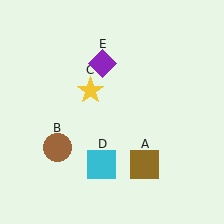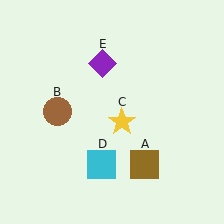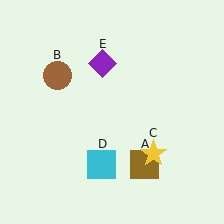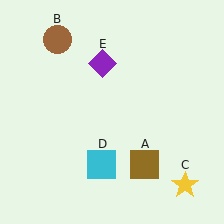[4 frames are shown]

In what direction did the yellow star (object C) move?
The yellow star (object C) moved down and to the right.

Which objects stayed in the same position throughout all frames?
Brown square (object A) and cyan square (object D) and purple diamond (object E) remained stationary.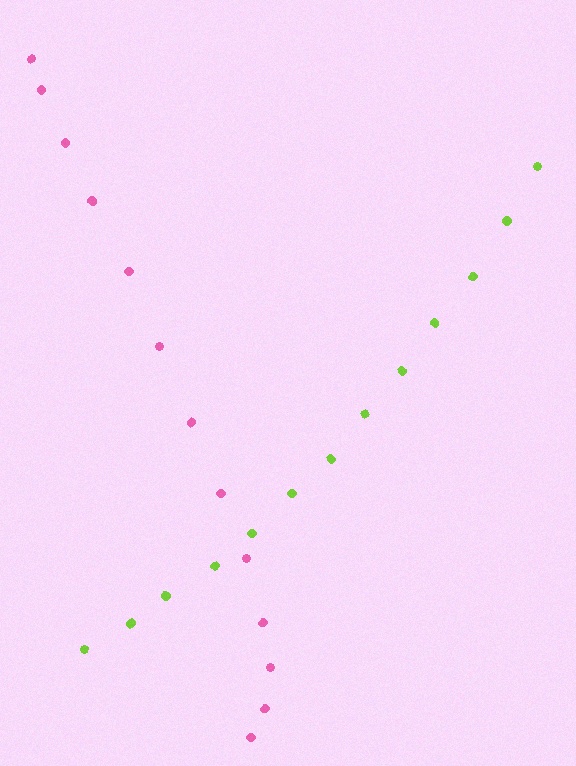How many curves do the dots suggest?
There are 2 distinct paths.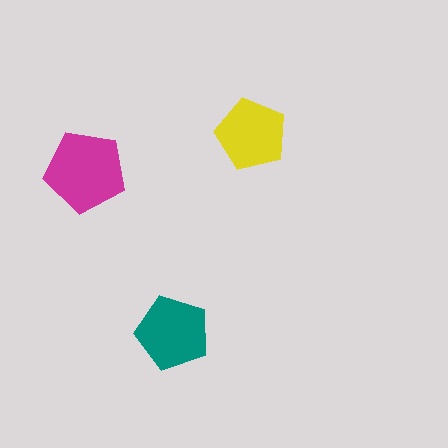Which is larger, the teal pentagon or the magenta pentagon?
The magenta one.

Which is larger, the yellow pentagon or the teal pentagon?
The teal one.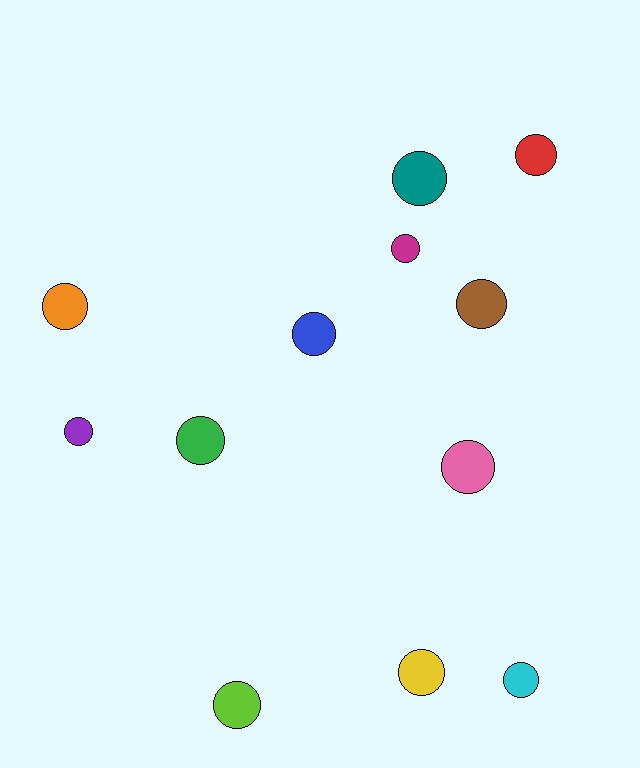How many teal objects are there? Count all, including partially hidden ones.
There is 1 teal object.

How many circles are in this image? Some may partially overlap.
There are 12 circles.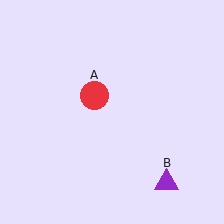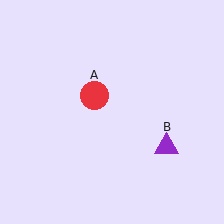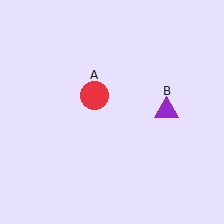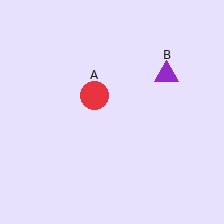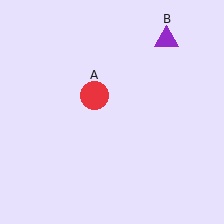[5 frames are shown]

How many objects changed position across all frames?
1 object changed position: purple triangle (object B).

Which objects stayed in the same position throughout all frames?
Red circle (object A) remained stationary.